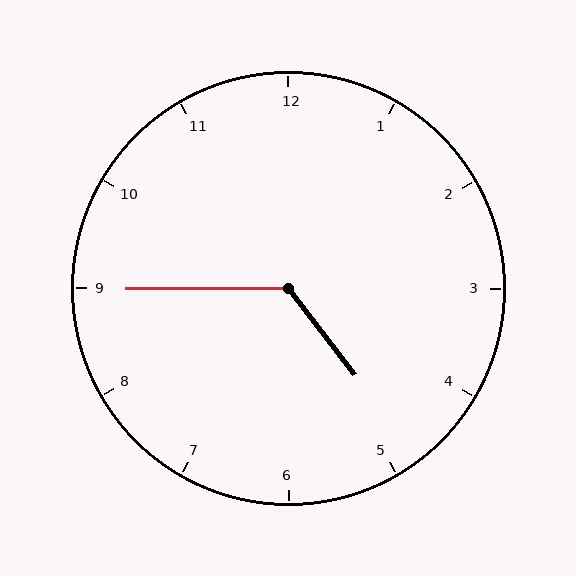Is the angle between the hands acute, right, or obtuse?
It is obtuse.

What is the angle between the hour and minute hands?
Approximately 128 degrees.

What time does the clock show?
4:45.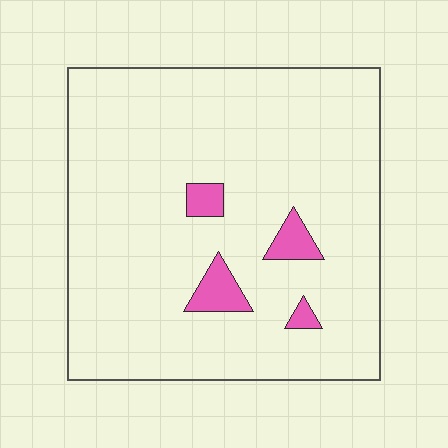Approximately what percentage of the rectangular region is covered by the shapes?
Approximately 5%.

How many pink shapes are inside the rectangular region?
4.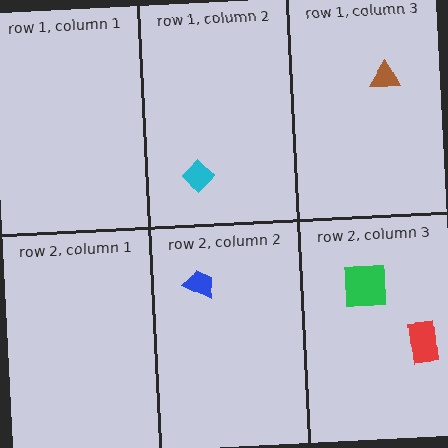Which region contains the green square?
The row 2, column 3 region.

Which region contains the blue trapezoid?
The row 2, column 2 region.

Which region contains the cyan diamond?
The row 1, column 2 region.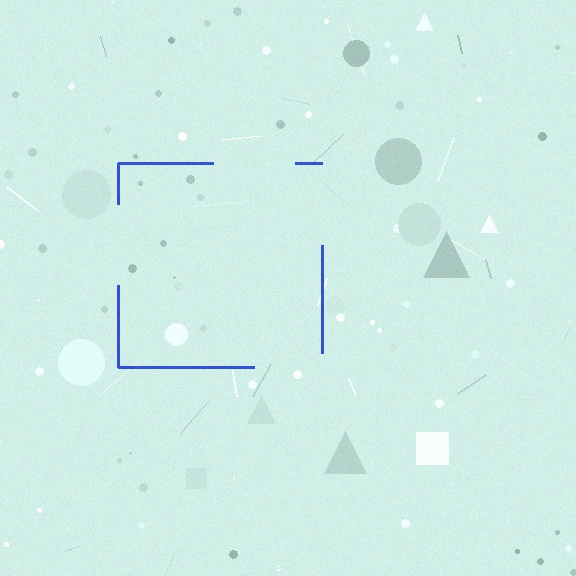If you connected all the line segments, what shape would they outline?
They would outline a square.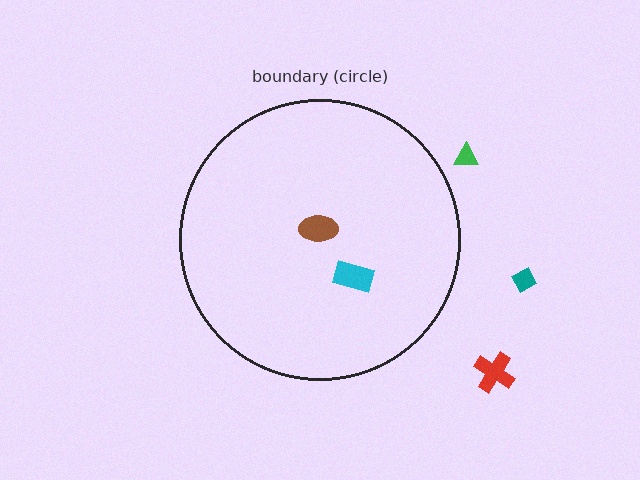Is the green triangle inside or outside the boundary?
Outside.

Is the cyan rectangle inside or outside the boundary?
Inside.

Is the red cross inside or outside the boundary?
Outside.